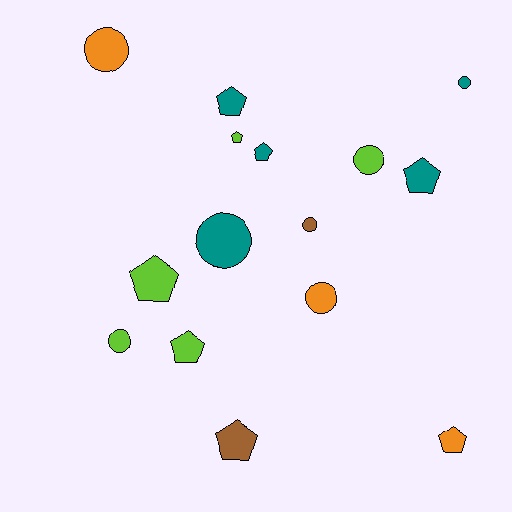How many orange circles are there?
There are 2 orange circles.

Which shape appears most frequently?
Pentagon, with 8 objects.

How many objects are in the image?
There are 15 objects.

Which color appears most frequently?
Teal, with 5 objects.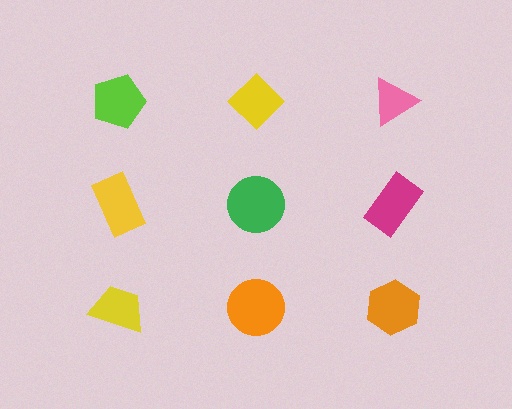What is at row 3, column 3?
An orange hexagon.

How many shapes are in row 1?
3 shapes.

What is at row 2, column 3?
A magenta rectangle.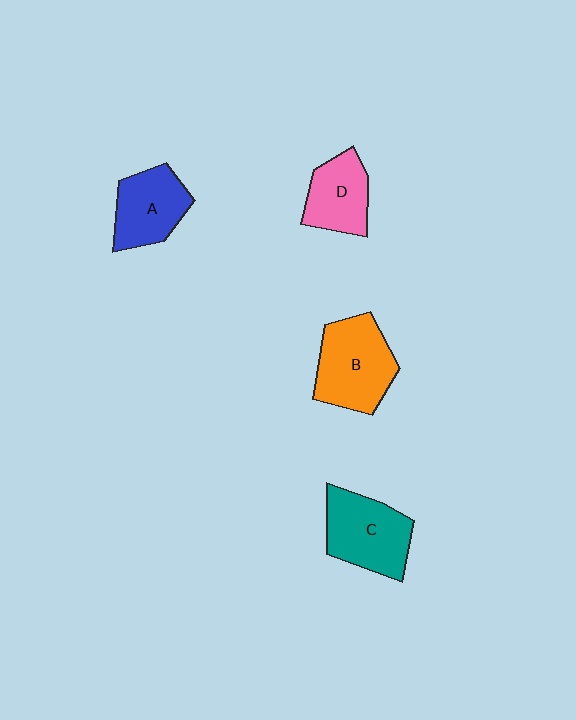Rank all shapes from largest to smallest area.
From largest to smallest: B (orange), C (teal), A (blue), D (pink).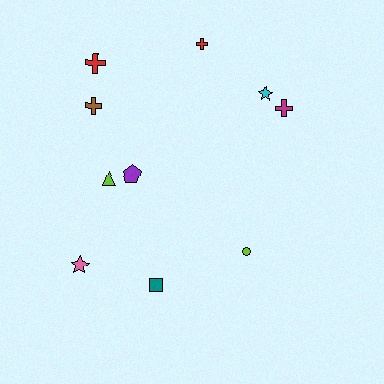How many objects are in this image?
There are 10 objects.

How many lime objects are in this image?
There are 2 lime objects.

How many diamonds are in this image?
There are no diamonds.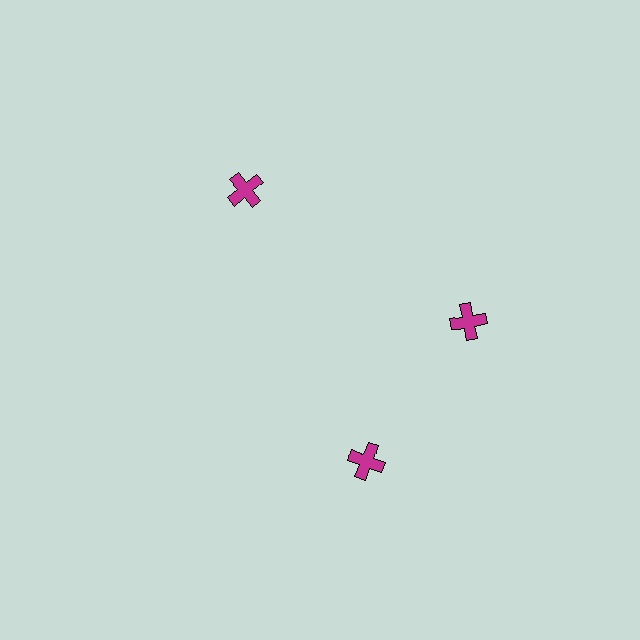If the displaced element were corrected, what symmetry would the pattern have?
It would have 3-fold rotational symmetry — the pattern would map onto itself every 120 degrees.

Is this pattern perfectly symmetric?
No. The 3 magenta crosses are arranged in a ring, but one element near the 7 o'clock position is rotated out of alignment along the ring, breaking the 3-fold rotational symmetry.